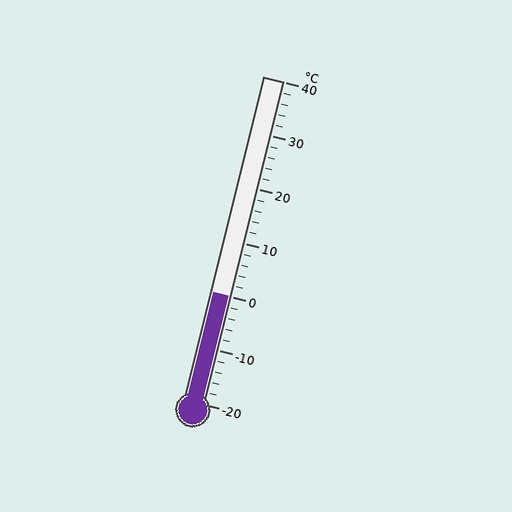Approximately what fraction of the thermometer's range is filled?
The thermometer is filled to approximately 35% of its range.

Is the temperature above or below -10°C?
The temperature is above -10°C.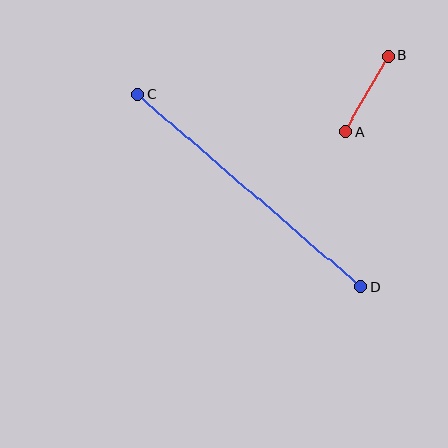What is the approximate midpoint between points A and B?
The midpoint is at approximately (367, 94) pixels.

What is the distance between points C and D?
The distance is approximately 294 pixels.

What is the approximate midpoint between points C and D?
The midpoint is at approximately (249, 191) pixels.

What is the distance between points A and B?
The distance is approximately 87 pixels.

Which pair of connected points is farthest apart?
Points C and D are farthest apart.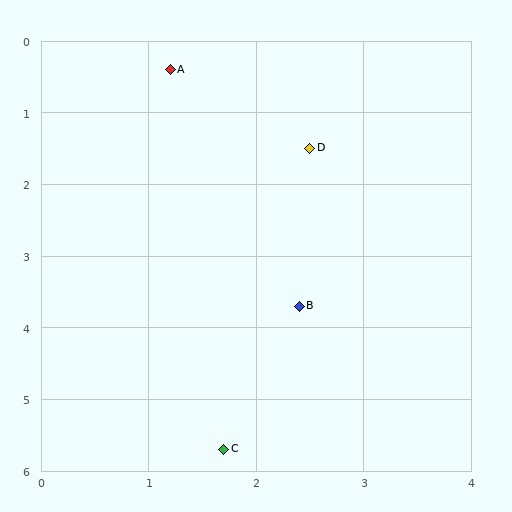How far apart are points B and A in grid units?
Points B and A are about 3.5 grid units apart.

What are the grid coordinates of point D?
Point D is at approximately (2.5, 1.5).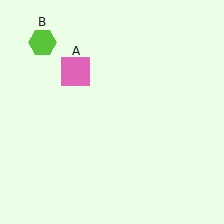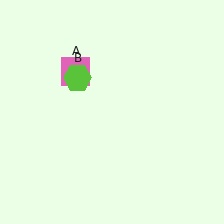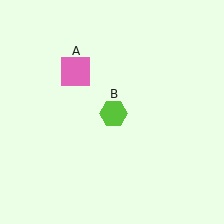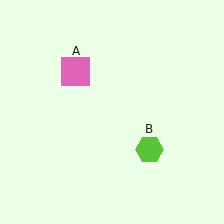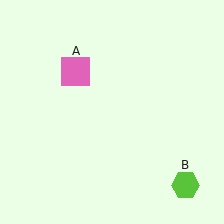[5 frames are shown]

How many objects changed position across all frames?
1 object changed position: lime hexagon (object B).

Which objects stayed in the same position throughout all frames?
Pink square (object A) remained stationary.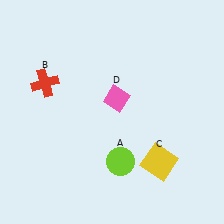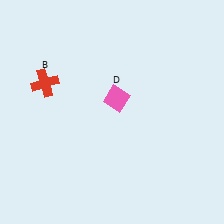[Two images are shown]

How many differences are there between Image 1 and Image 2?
There are 2 differences between the two images.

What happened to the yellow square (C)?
The yellow square (C) was removed in Image 2. It was in the bottom-right area of Image 1.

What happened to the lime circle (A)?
The lime circle (A) was removed in Image 2. It was in the bottom-right area of Image 1.